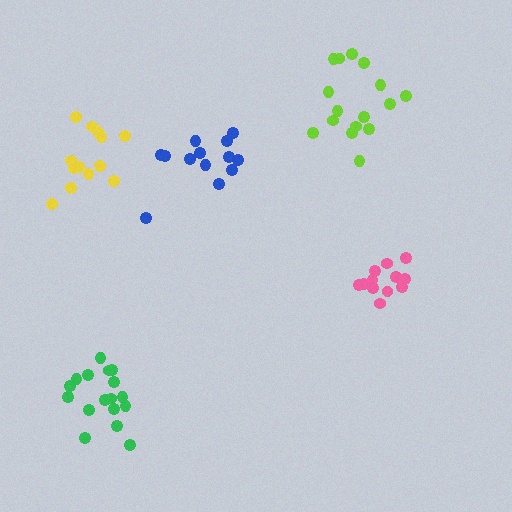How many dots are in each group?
Group 1: 13 dots, Group 2: 17 dots, Group 3: 12 dots, Group 4: 13 dots, Group 5: 16 dots (71 total).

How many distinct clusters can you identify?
There are 5 distinct clusters.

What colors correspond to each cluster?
The clusters are colored: blue, green, pink, yellow, lime.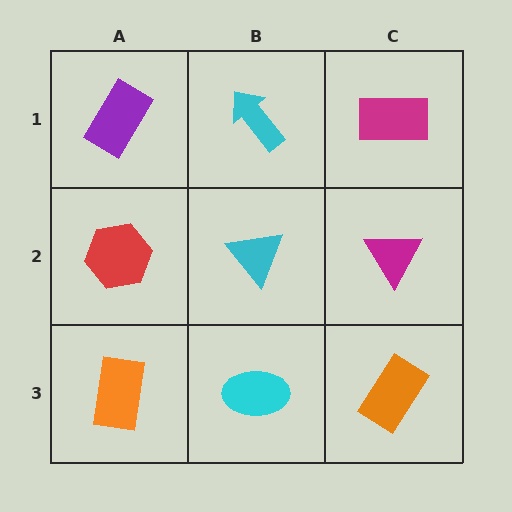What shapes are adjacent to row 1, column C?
A magenta triangle (row 2, column C), a cyan arrow (row 1, column B).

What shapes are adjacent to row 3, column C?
A magenta triangle (row 2, column C), a cyan ellipse (row 3, column B).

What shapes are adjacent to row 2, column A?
A purple rectangle (row 1, column A), an orange rectangle (row 3, column A), a cyan triangle (row 2, column B).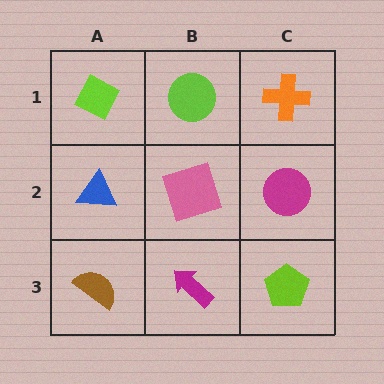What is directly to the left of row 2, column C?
A pink square.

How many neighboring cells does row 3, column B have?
3.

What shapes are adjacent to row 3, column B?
A pink square (row 2, column B), a brown semicircle (row 3, column A), a lime pentagon (row 3, column C).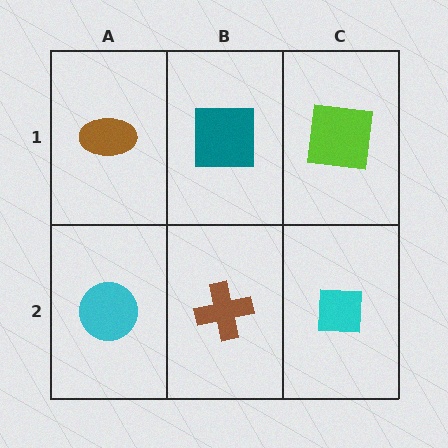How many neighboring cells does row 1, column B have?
3.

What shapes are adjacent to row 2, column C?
A lime square (row 1, column C), a brown cross (row 2, column B).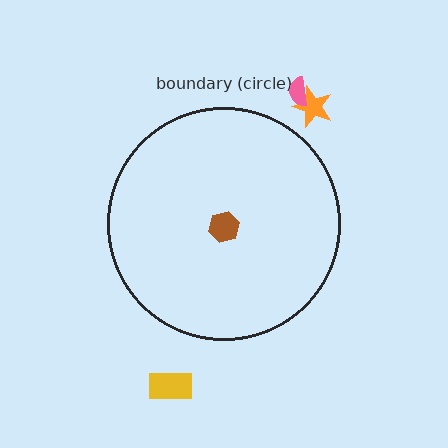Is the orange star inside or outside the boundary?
Outside.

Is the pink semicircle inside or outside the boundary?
Outside.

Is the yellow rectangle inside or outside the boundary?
Outside.